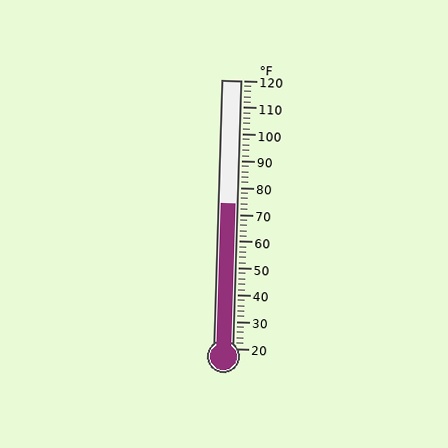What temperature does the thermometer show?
The thermometer shows approximately 74°F.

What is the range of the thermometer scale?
The thermometer scale ranges from 20°F to 120°F.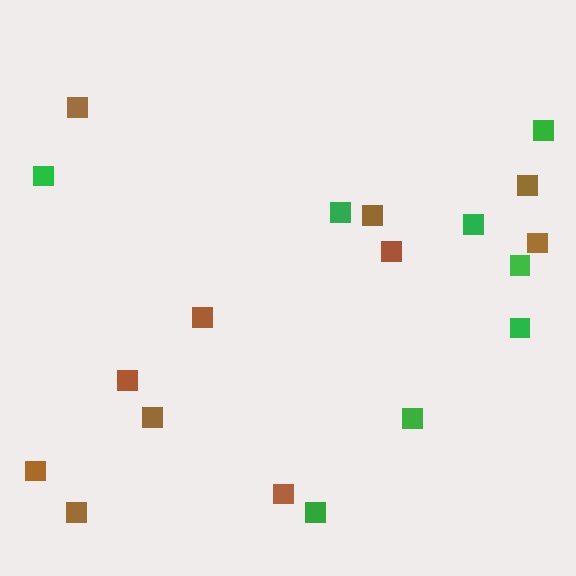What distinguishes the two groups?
There are 2 groups: one group of brown squares (11) and one group of green squares (8).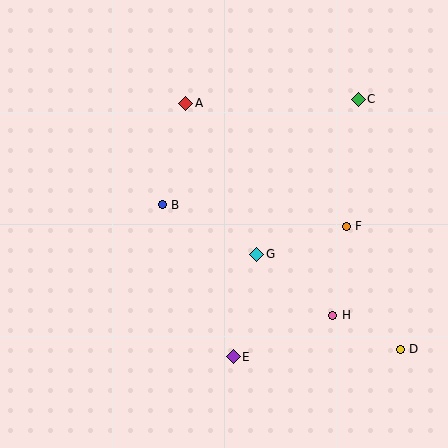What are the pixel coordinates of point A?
Point A is at (186, 103).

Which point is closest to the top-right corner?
Point C is closest to the top-right corner.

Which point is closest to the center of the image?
Point G at (257, 254) is closest to the center.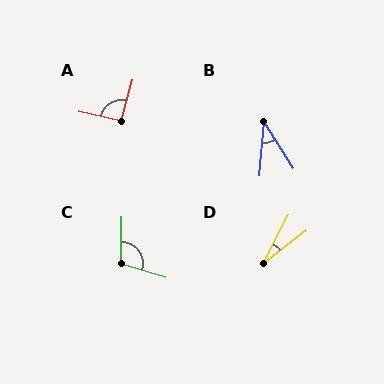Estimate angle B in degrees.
Approximately 37 degrees.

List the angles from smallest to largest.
D (24°), B (37°), A (92°), C (106°).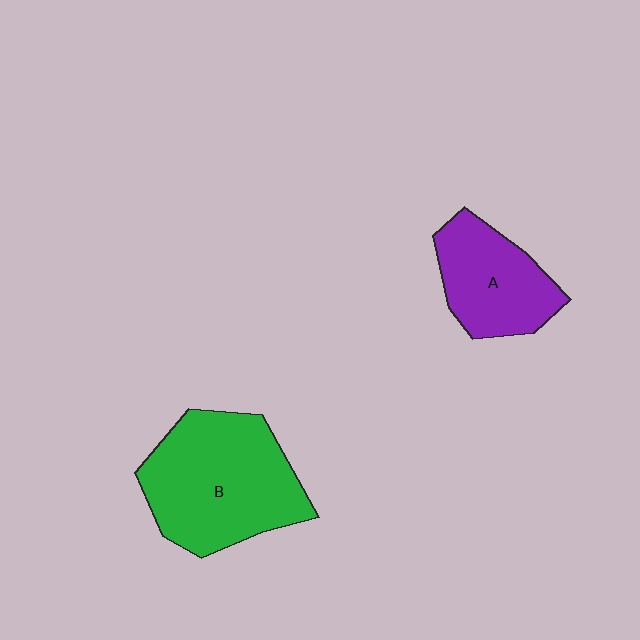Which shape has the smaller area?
Shape A (purple).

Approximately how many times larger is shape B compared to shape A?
Approximately 1.6 times.